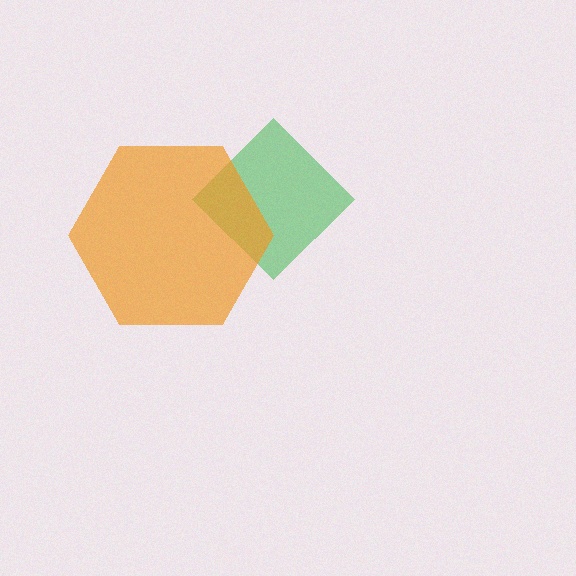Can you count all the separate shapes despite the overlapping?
Yes, there are 2 separate shapes.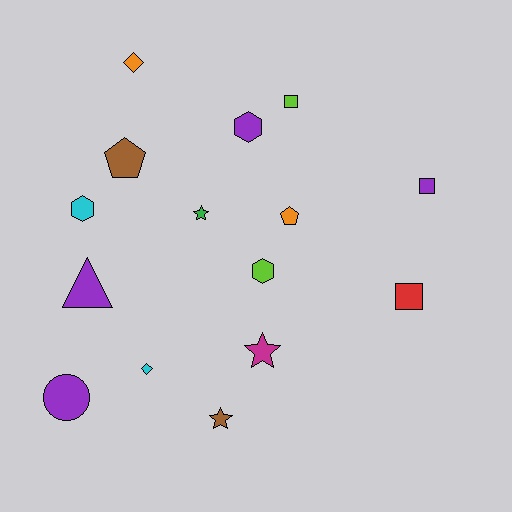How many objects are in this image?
There are 15 objects.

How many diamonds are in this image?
There are 2 diamonds.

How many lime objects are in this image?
There are 2 lime objects.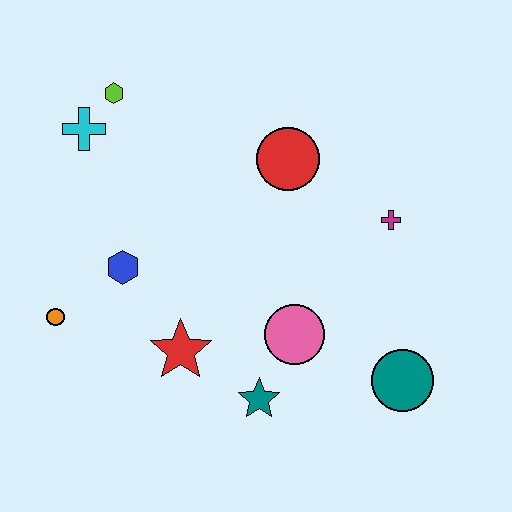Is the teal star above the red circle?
No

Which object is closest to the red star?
The teal star is closest to the red star.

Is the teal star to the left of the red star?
No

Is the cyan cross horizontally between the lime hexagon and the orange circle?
Yes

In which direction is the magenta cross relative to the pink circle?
The magenta cross is above the pink circle.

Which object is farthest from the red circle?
The orange circle is farthest from the red circle.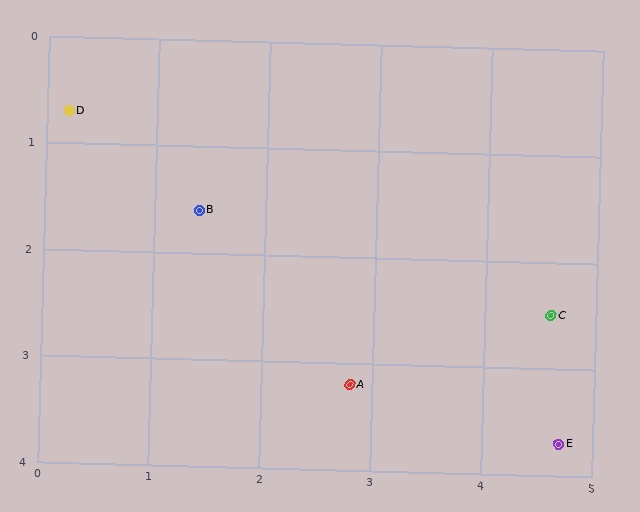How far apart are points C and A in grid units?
Points C and A are about 1.9 grid units apart.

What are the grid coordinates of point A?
Point A is at approximately (2.8, 3.2).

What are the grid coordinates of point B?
Point B is at approximately (1.4, 1.6).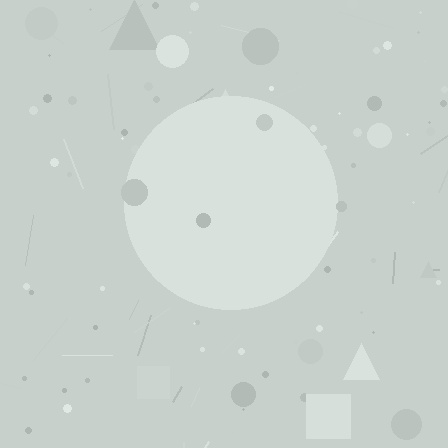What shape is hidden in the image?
A circle is hidden in the image.